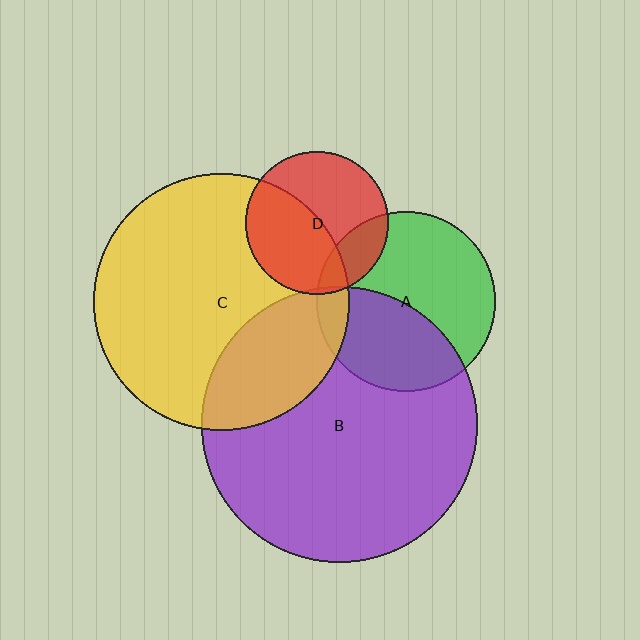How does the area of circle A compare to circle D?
Approximately 1.6 times.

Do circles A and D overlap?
Yes.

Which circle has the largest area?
Circle B (purple).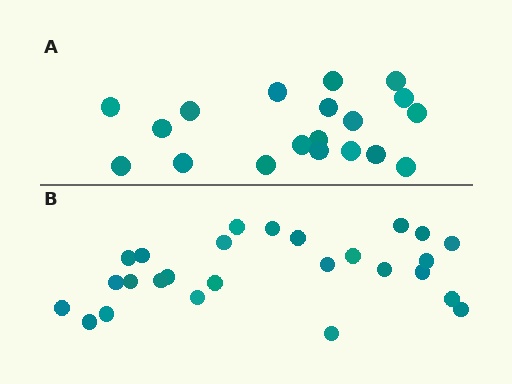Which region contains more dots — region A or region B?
Region B (the bottom region) has more dots.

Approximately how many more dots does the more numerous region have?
Region B has roughly 8 or so more dots than region A.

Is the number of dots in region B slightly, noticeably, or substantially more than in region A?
Region B has noticeably more, but not dramatically so. The ratio is roughly 1.4 to 1.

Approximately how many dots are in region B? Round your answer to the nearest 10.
About 30 dots. (The exact count is 26, which rounds to 30.)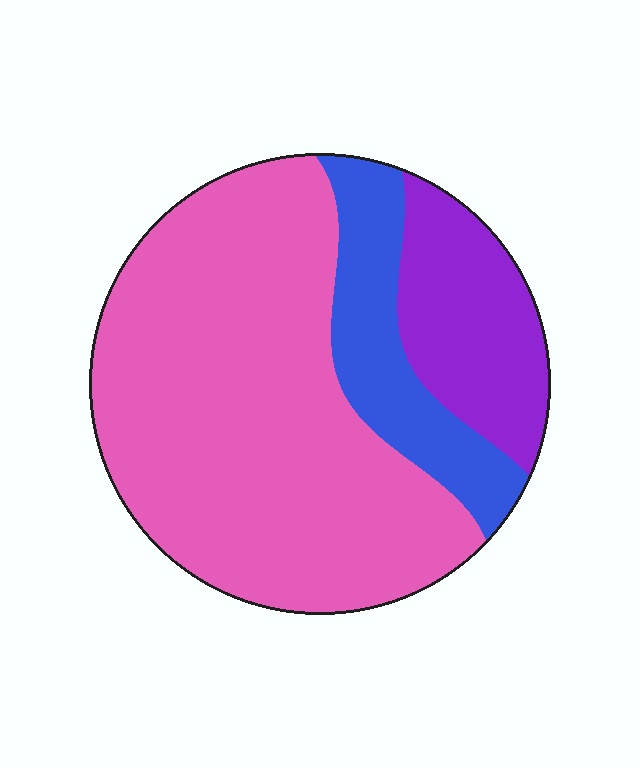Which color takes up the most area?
Pink, at roughly 65%.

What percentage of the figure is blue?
Blue takes up less than a quarter of the figure.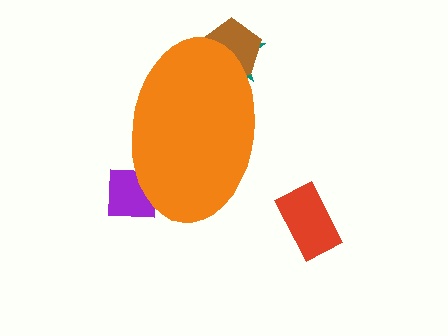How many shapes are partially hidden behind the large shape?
3 shapes are partially hidden.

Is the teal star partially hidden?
Yes, the teal star is partially hidden behind the orange ellipse.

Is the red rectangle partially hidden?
No, the red rectangle is fully visible.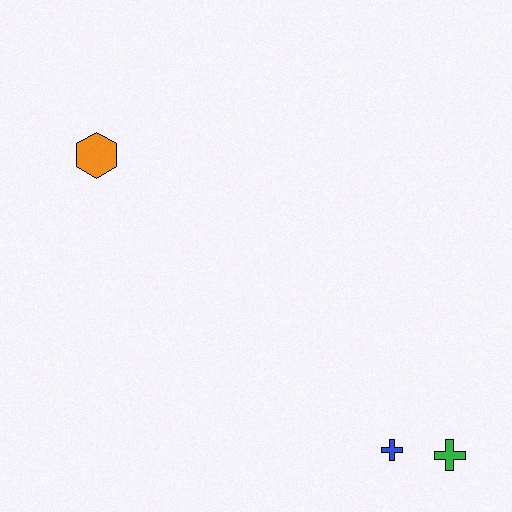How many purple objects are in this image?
There are no purple objects.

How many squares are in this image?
There are no squares.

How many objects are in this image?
There are 3 objects.